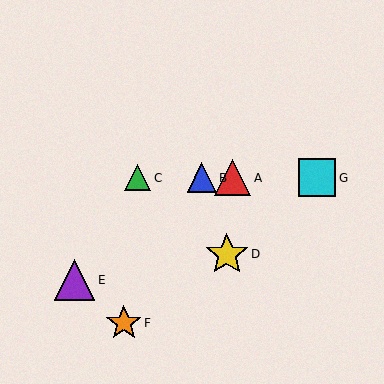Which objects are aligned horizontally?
Objects A, B, C, G are aligned horizontally.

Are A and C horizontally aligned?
Yes, both are at y≈178.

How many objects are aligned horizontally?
4 objects (A, B, C, G) are aligned horizontally.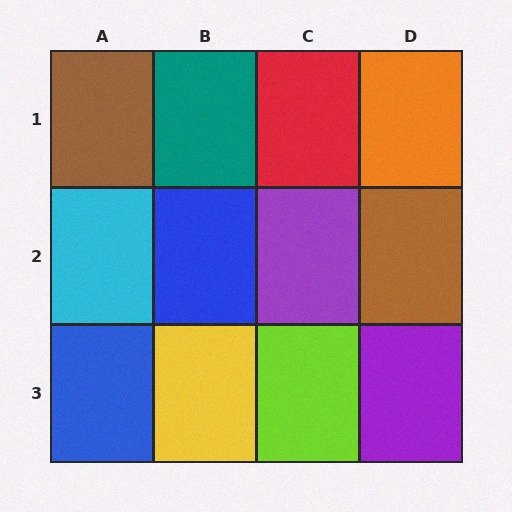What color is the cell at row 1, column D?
Orange.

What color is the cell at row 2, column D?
Brown.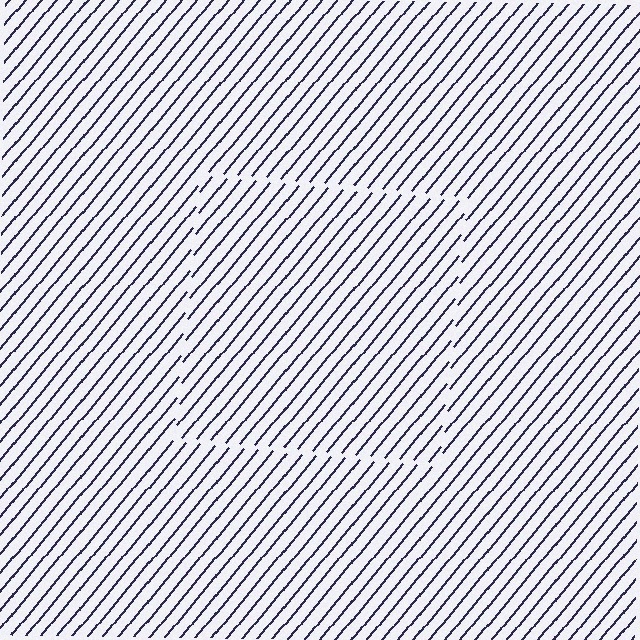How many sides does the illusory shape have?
4 sides — the line-ends trace a square.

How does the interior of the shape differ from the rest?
The interior of the shape contains the same grating, shifted by half a period — the contour is defined by the phase discontinuity where line-ends from the inner and outer gratings abut.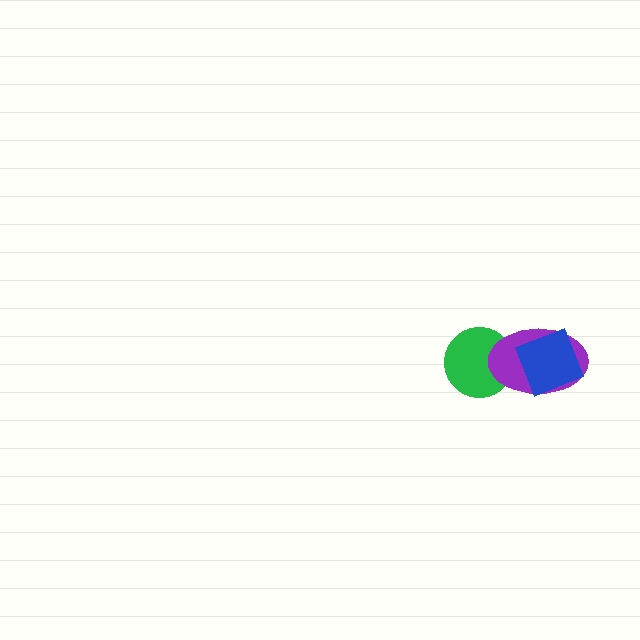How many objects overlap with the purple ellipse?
2 objects overlap with the purple ellipse.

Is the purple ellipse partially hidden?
Yes, it is partially covered by another shape.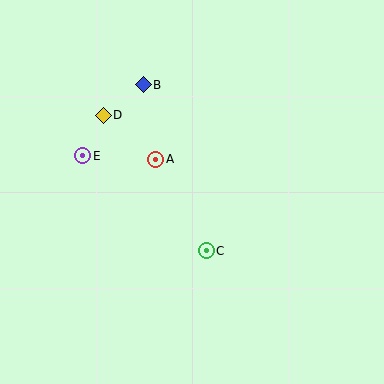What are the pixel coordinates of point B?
Point B is at (143, 85).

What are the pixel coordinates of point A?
Point A is at (156, 159).